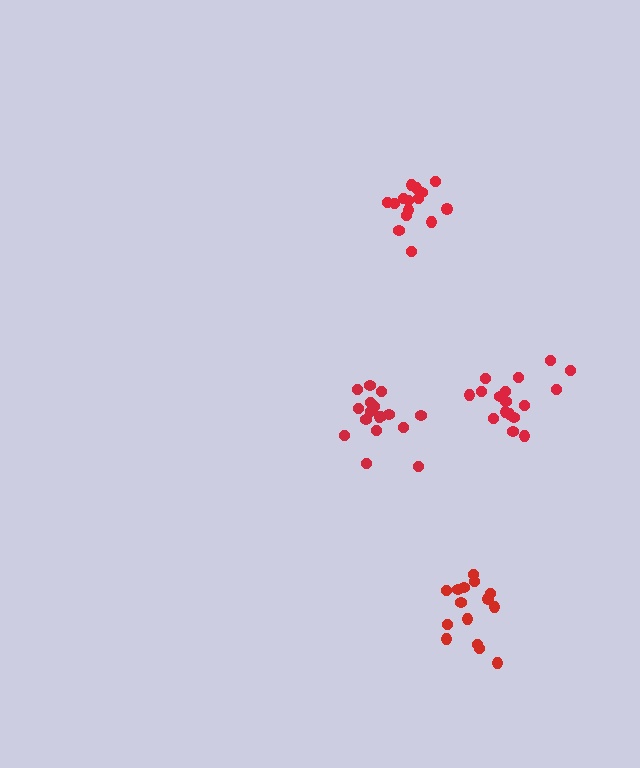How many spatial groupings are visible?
There are 4 spatial groupings.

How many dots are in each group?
Group 1: 15 dots, Group 2: 17 dots, Group 3: 17 dots, Group 4: 15 dots (64 total).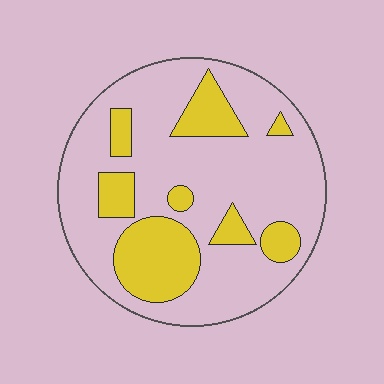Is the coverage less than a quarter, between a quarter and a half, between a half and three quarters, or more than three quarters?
Between a quarter and a half.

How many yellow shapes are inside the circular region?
8.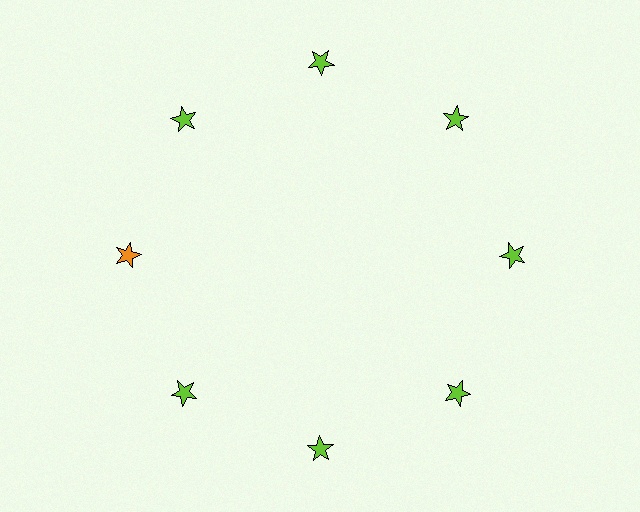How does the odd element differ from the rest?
It has a different color: orange instead of lime.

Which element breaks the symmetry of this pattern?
The orange star at roughly the 9 o'clock position breaks the symmetry. All other shapes are lime stars.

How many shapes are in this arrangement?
There are 8 shapes arranged in a ring pattern.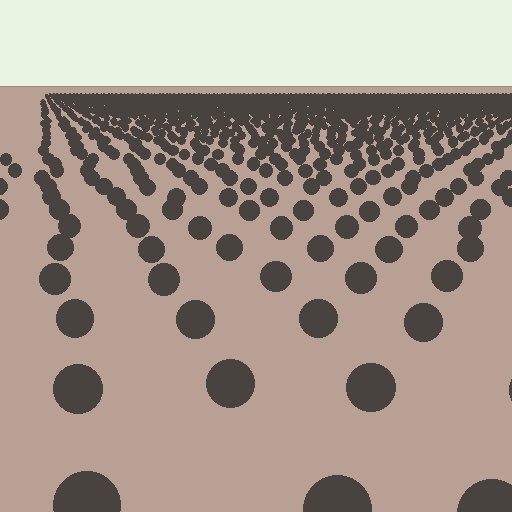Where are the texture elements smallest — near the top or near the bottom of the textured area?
Near the top.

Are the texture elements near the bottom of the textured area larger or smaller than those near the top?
Larger. Near the bottom, elements are closer to the viewer and appear at a bigger on-screen size.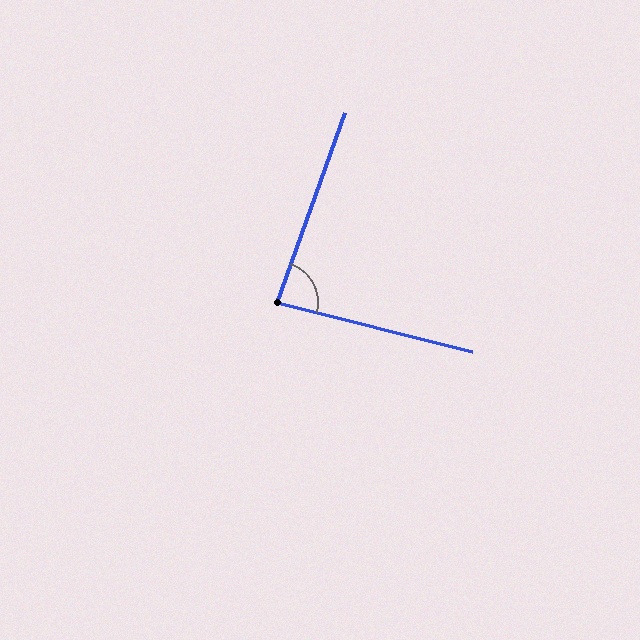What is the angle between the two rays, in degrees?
Approximately 84 degrees.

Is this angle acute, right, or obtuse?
It is acute.